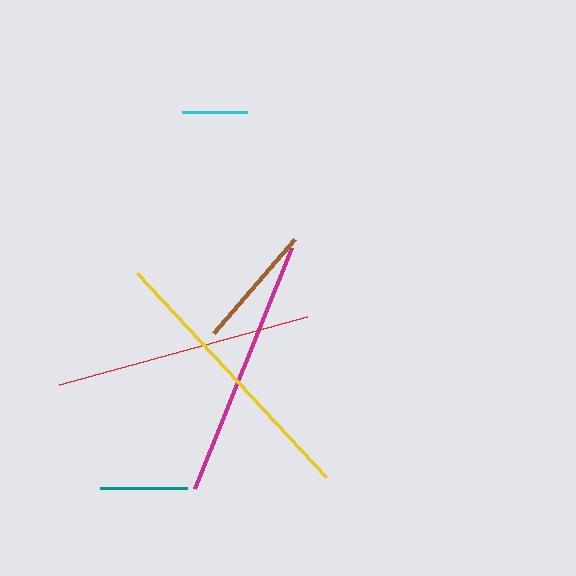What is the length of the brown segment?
The brown segment is approximately 124 pixels long.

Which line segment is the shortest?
The cyan line is the shortest at approximately 65 pixels.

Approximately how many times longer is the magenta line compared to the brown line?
The magenta line is approximately 2.1 times the length of the brown line.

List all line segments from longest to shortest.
From longest to shortest: yellow, magenta, red, brown, teal, cyan.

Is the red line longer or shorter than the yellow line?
The yellow line is longer than the red line.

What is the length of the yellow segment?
The yellow segment is approximately 279 pixels long.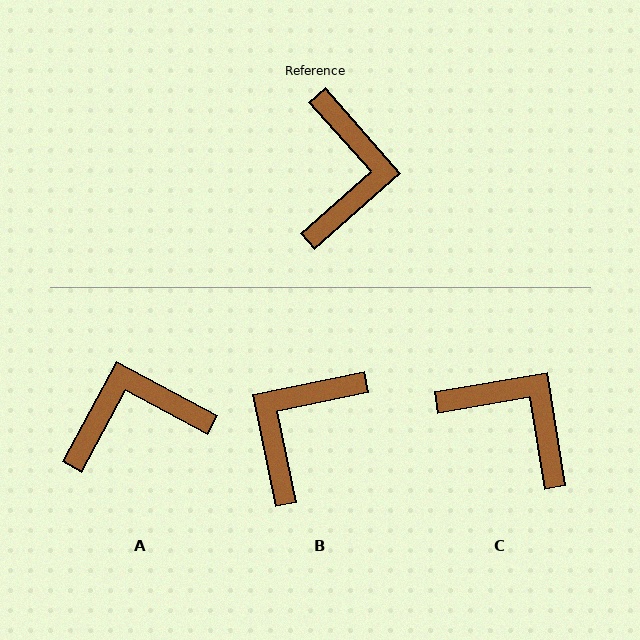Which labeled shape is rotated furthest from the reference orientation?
B, about 150 degrees away.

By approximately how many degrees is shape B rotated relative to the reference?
Approximately 150 degrees counter-clockwise.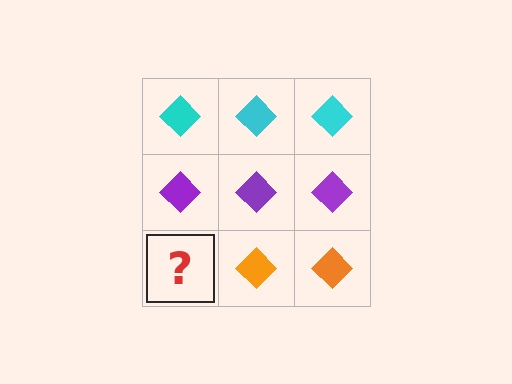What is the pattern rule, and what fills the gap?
The rule is that each row has a consistent color. The gap should be filled with an orange diamond.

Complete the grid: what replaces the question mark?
The question mark should be replaced with an orange diamond.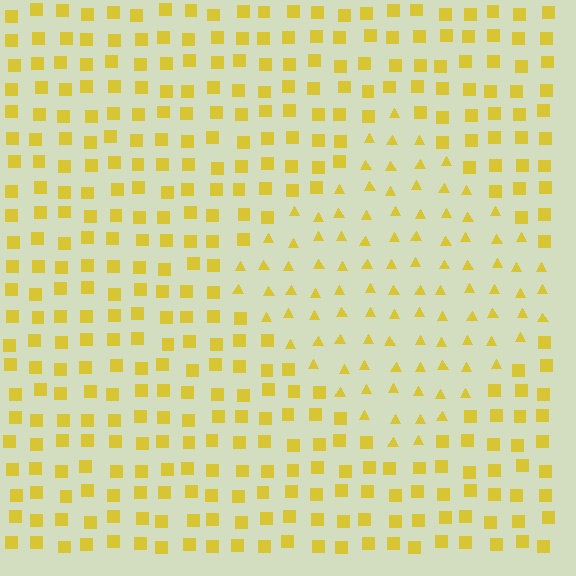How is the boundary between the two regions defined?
The boundary is defined by a change in element shape: triangles inside vs. squares outside. All elements share the same color and spacing.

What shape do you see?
I see a diamond.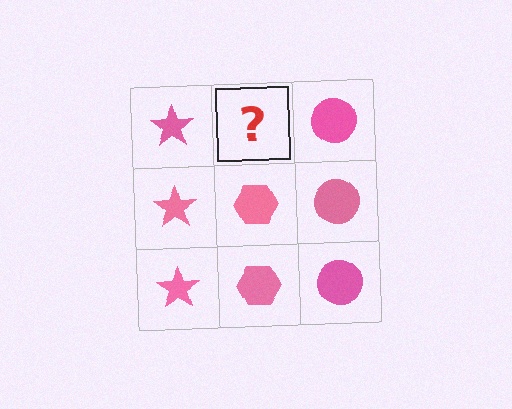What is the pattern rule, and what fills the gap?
The rule is that each column has a consistent shape. The gap should be filled with a pink hexagon.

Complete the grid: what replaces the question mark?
The question mark should be replaced with a pink hexagon.